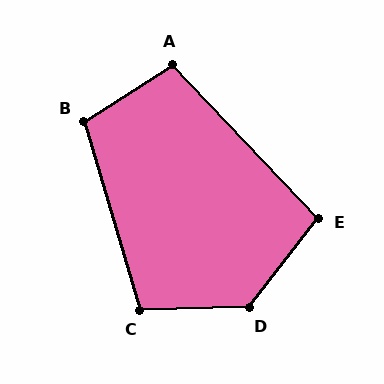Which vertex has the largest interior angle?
D, at approximately 129 degrees.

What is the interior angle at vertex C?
Approximately 105 degrees (obtuse).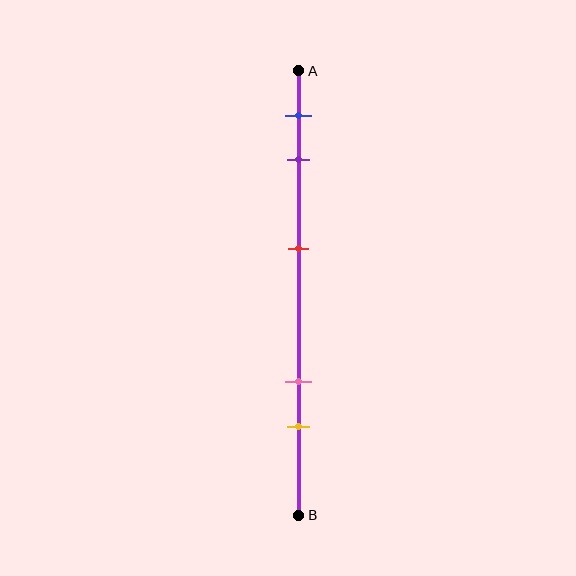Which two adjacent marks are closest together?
The blue and purple marks are the closest adjacent pair.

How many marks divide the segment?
There are 5 marks dividing the segment.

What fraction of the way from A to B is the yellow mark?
The yellow mark is approximately 80% (0.8) of the way from A to B.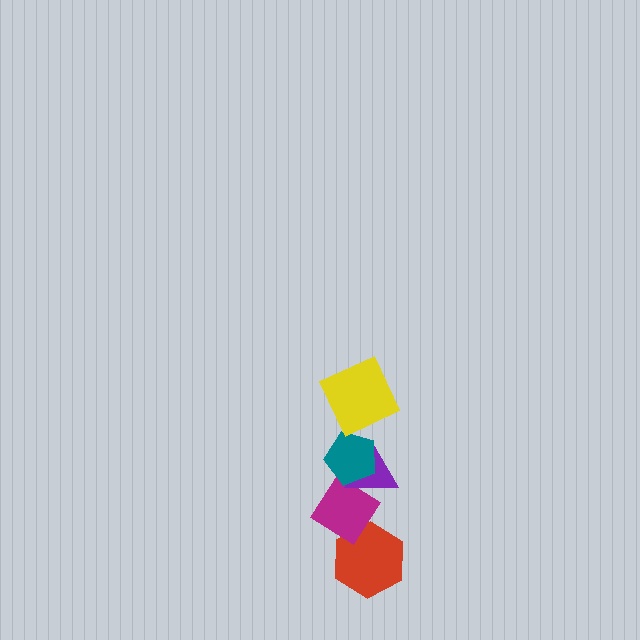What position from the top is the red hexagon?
The red hexagon is 5th from the top.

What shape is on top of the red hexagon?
The magenta diamond is on top of the red hexagon.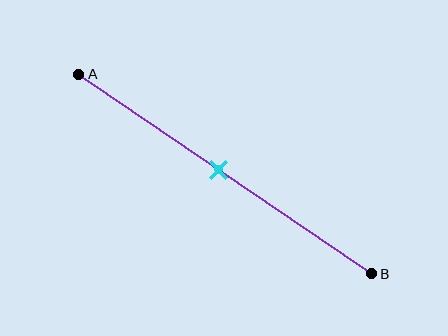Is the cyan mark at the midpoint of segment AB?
Yes, the mark is approximately at the midpoint.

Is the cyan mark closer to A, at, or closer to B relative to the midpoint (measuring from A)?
The cyan mark is approximately at the midpoint of segment AB.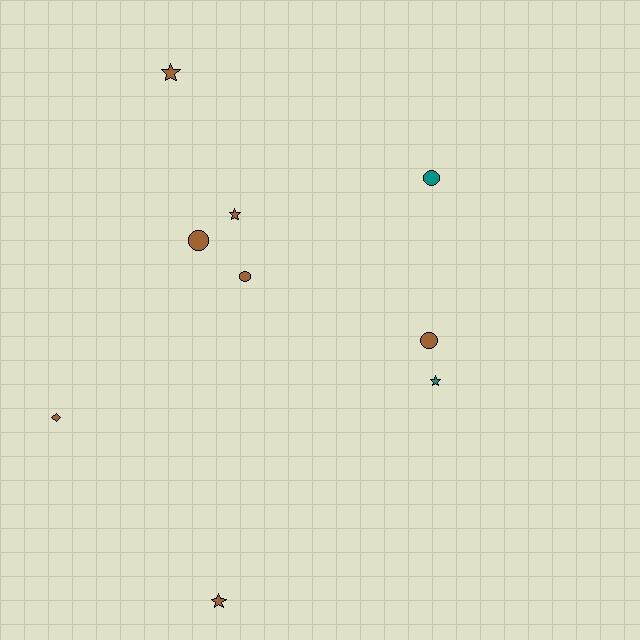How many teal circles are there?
There is 1 teal circle.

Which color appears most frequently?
Brown, with 7 objects.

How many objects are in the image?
There are 9 objects.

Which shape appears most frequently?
Star, with 4 objects.